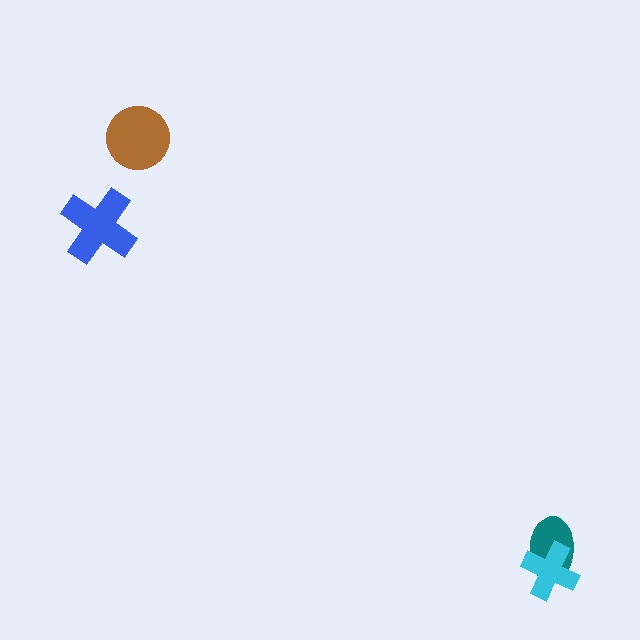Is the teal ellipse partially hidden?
Yes, it is partially covered by another shape.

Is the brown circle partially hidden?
No, no other shape covers it.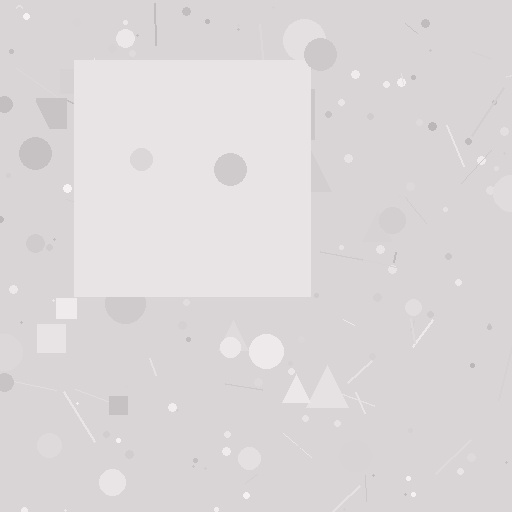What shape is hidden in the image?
A square is hidden in the image.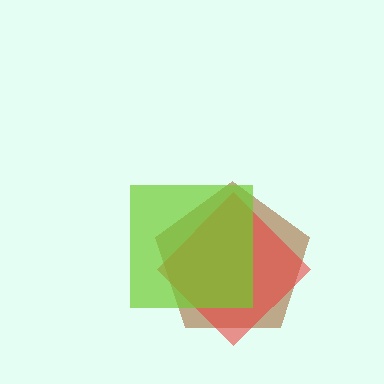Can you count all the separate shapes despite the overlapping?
Yes, there are 3 separate shapes.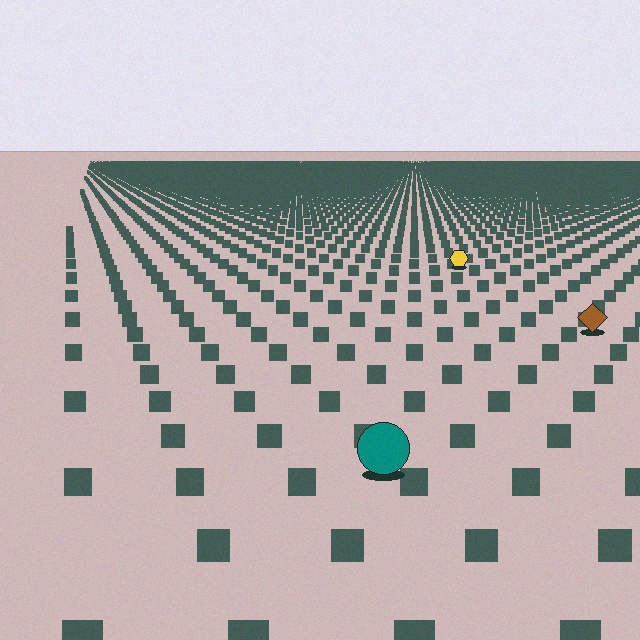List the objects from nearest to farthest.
From nearest to farthest: the teal circle, the brown diamond, the yellow hexagon.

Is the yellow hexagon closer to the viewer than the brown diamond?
No. The brown diamond is closer — you can tell from the texture gradient: the ground texture is coarser near it.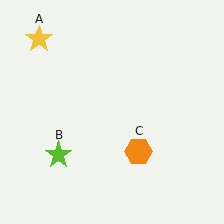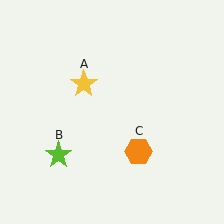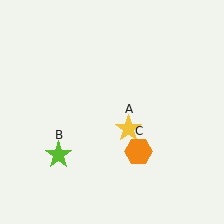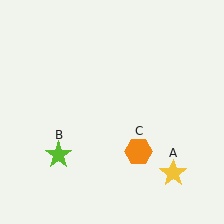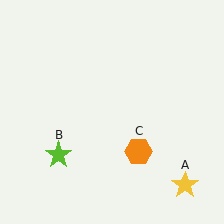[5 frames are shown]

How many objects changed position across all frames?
1 object changed position: yellow star (object A).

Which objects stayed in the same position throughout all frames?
Lime star (object B) and orange hexagon (object C) remained stationary.